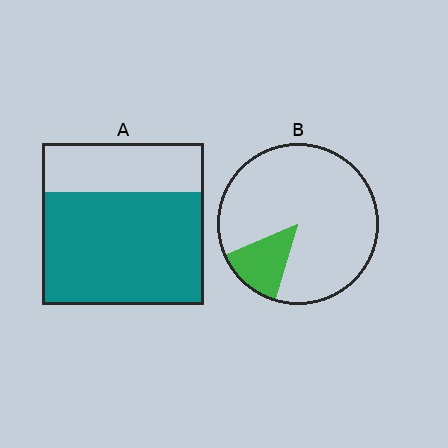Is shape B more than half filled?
No.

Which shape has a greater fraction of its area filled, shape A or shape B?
Shape A.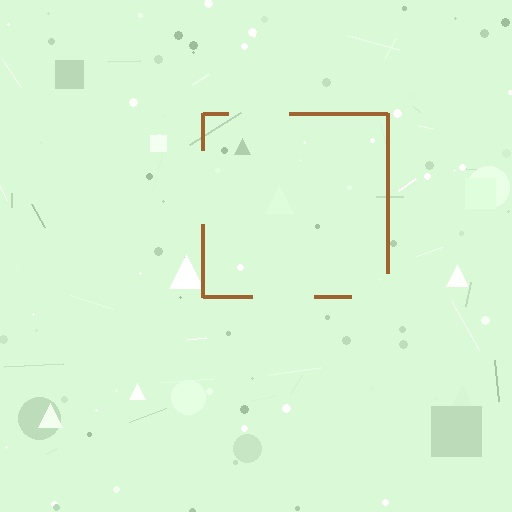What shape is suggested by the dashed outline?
The dashed outline suggests a square.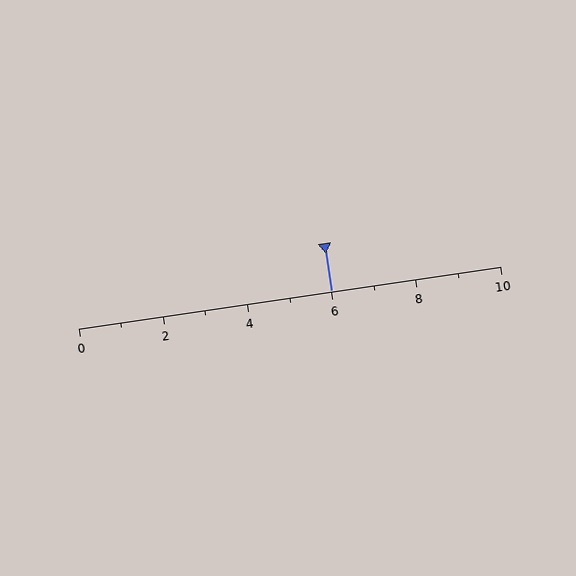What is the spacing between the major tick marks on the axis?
The major ticks are spaced 2 apart.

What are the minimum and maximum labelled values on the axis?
The axis runs from 0 to 10.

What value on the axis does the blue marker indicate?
The marker indicates approximately 6.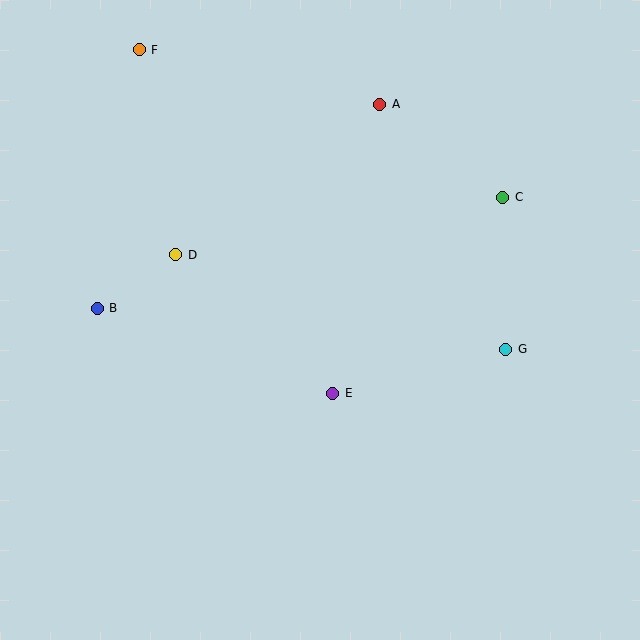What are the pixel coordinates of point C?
Point C is at (503, 197).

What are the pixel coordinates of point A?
Point A is at (380, 104).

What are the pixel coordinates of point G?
Point G is at (506, 349).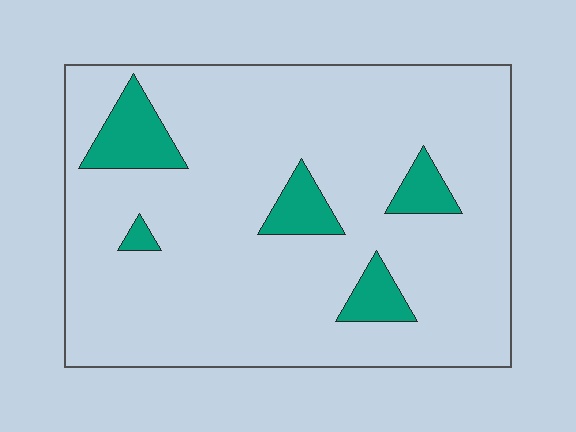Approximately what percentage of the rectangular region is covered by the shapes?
Approximately 10%.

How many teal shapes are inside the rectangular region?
5.